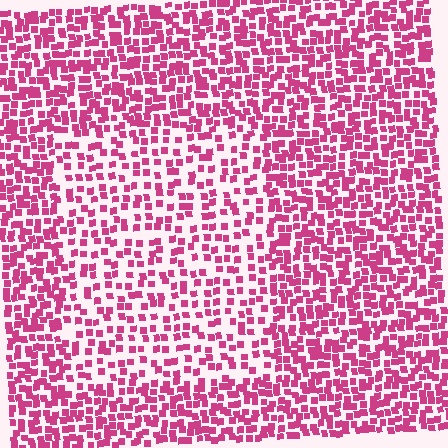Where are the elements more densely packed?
The elements are more densely packed outside the rectangle boundary.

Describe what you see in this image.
The image contains small magenta elements arranged at two different densities. A rectangle-shaped region is visible where the elements are less densely packed than the surrounding area.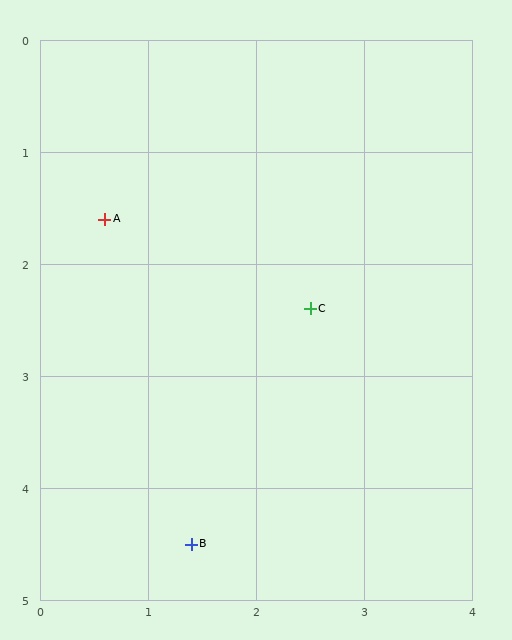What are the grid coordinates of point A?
Point A is at approximately (0.6, 1.6).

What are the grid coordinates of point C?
Point C is at approximately (2.5, 2.4).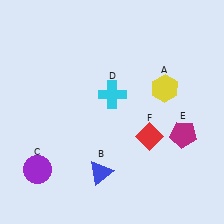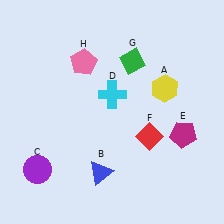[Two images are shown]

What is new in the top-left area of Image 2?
A pink pentagon (H) was added in the top-left area of Image 2.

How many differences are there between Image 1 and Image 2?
There are 2 differences between the two images.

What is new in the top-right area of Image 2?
A green diamond (G) was added in the top-right area of Image 2.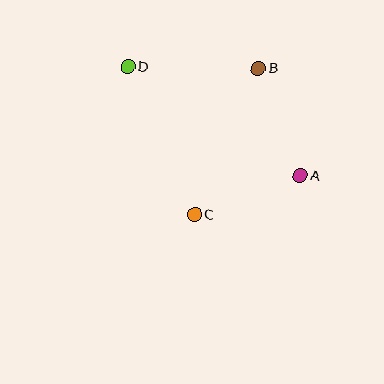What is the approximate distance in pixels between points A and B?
The distance between A and B is approximately 115 pixels.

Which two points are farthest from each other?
Points A and D are farthest from each other.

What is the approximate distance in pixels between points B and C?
The distance between B and C is approximately 160 pixels.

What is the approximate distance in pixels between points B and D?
The distance between B and D is approximately 131 pixels.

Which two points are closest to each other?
Points A and C are closest to each other.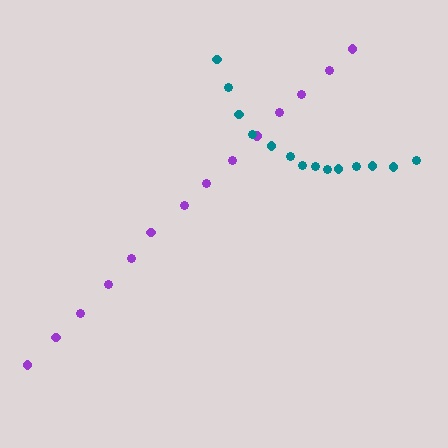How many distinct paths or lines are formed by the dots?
There are 2 distinct paths.